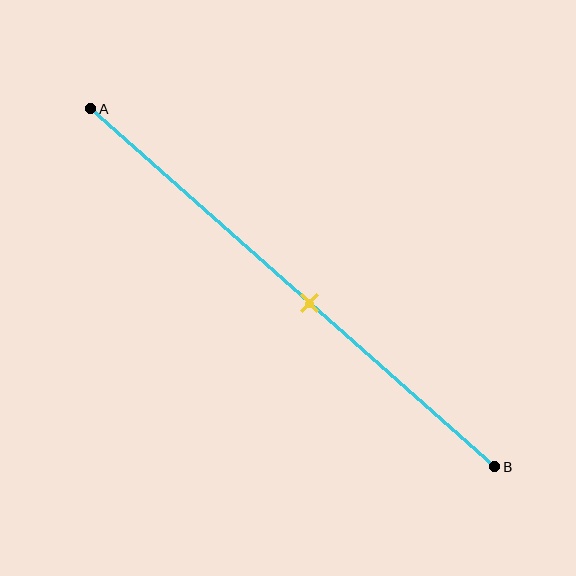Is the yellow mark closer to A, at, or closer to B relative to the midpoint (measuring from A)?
The yellow mark is closer to point B than the midpoint of segment AB.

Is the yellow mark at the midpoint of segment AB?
No, the mark is at about 55% from A, not at the 50% midpoint.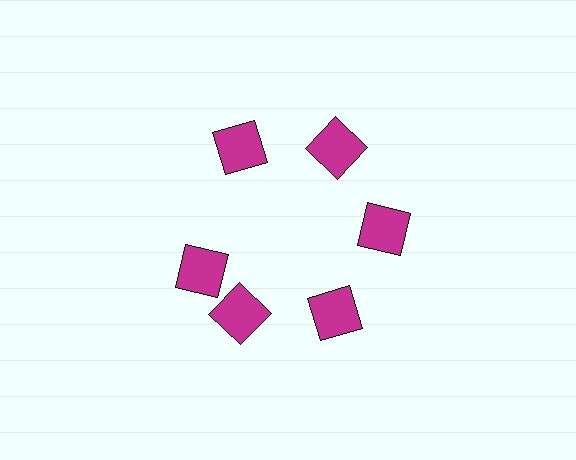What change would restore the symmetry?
The symmetry would be restored by rotating it back into even spacing with its neighbors so that all 6 squares sit at equal angles and equal distance from the center.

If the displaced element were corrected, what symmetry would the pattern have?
It would have 6-fold rotational symmetry — the pattern would map onto itself every 60 degrees.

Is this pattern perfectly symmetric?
No. The 6 magenta squares are arranged in a ring, but one element near the 9 o'clock position is rotated out of alignment along the ring, breaking the 6-fold rotational symmetry.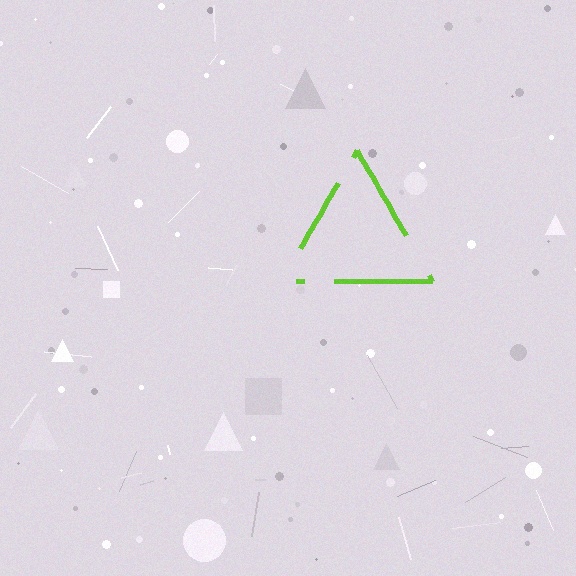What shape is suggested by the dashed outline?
The dashed outline suggests a triangle.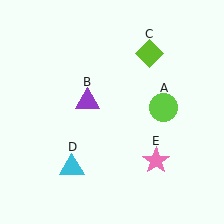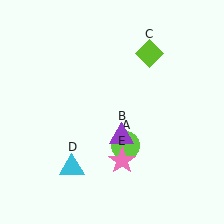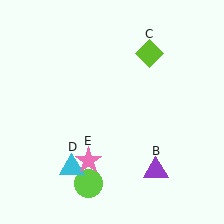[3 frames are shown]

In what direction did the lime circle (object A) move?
The lime circle (object A) moved down and to the left.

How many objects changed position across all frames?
3 objects changed position: lime circle (object A), purple triangle (object B), pink star (object E).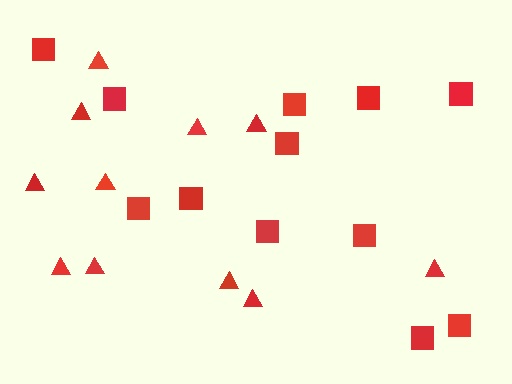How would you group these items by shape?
There are 2 groups: one group of triangles (11) and one group of squares (12).